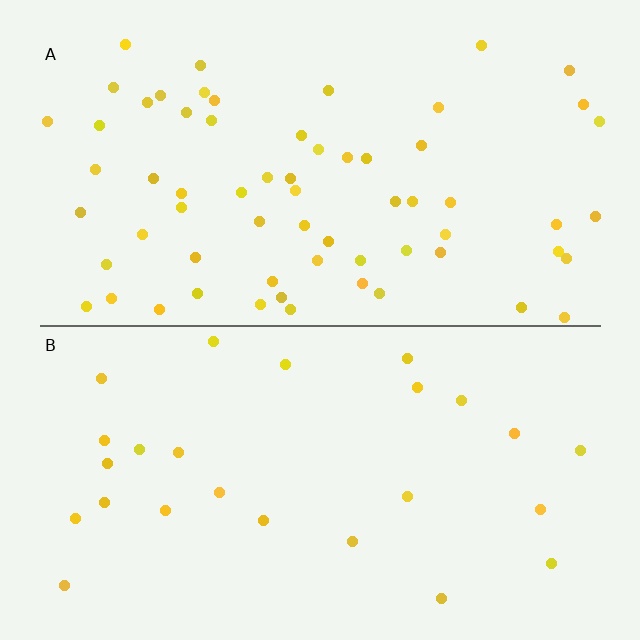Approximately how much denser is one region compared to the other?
Approximately 2.5× — region A over region B.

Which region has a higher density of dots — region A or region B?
A (the top).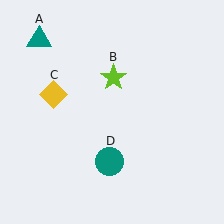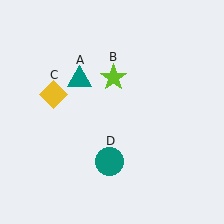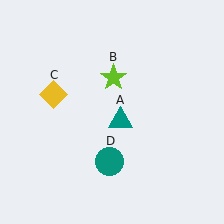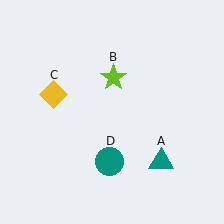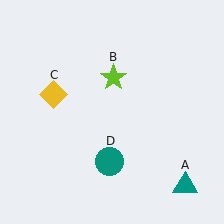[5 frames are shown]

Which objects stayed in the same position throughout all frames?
Lime star (object B) and yellow diamond (object C) and teal circle (object D) remained stationary.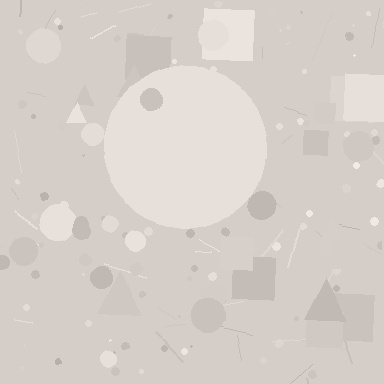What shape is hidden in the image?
A circle is hidden in the image.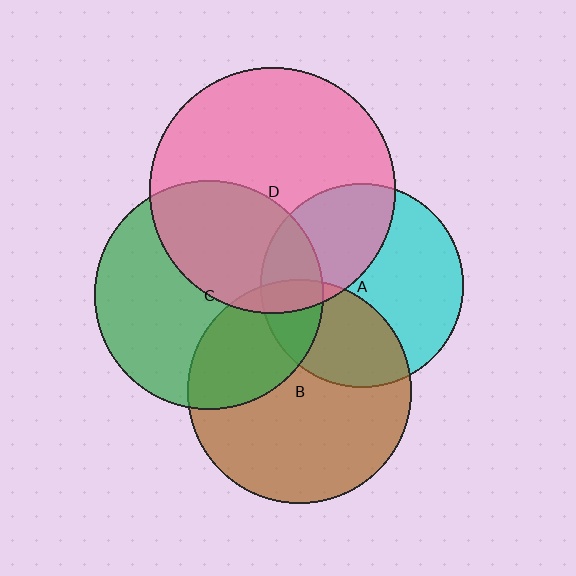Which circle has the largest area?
Circle D (pink).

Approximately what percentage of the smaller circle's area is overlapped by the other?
Approximately 40%.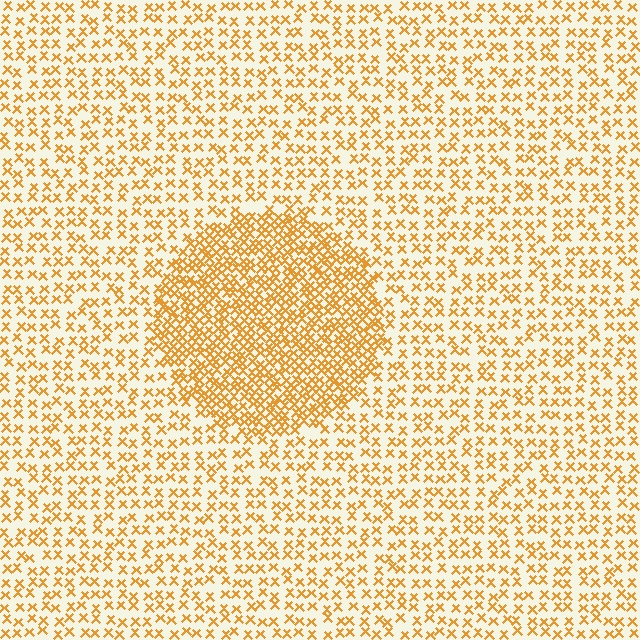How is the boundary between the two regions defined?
The boundary is defined by a change in element density (approximately 2.2x ratio). All elements are the same color, size, and shape.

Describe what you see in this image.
The image contains small orange elements arranged at two different densities. A circle-shaped region is visible where the elements are more densely packed than the surrounding area.